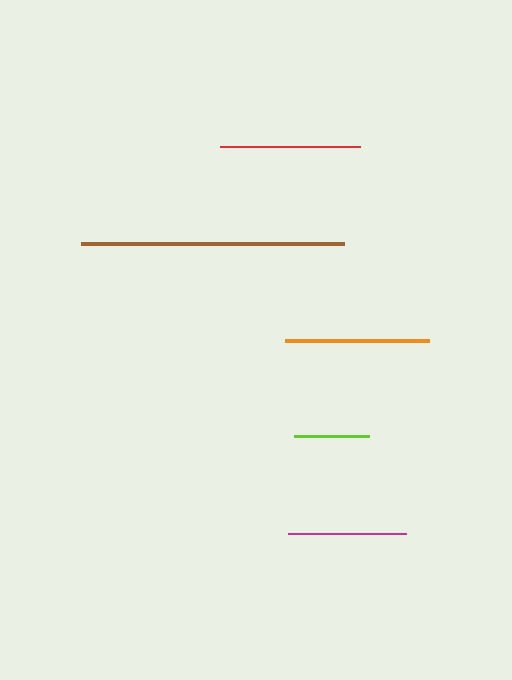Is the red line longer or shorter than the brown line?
The brown line is longer than the red line.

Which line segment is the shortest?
The lime line is the shortest at approximately 76 pixels.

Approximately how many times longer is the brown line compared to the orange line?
The brown line is approximately 1.8 times the length of the orange line.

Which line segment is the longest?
The brown line is the longest at approximately 263 pixels.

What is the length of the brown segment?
The brown segment is approximately 263 pixels long.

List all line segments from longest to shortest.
From longest to shortest: brown, orange, red, magenta, lime.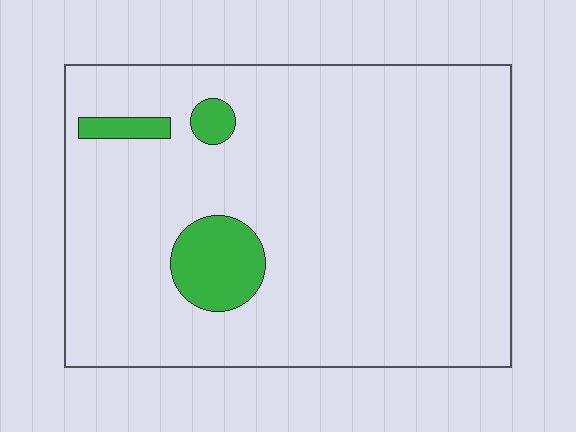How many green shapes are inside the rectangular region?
3.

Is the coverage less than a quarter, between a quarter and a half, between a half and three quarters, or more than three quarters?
Less than a quarter.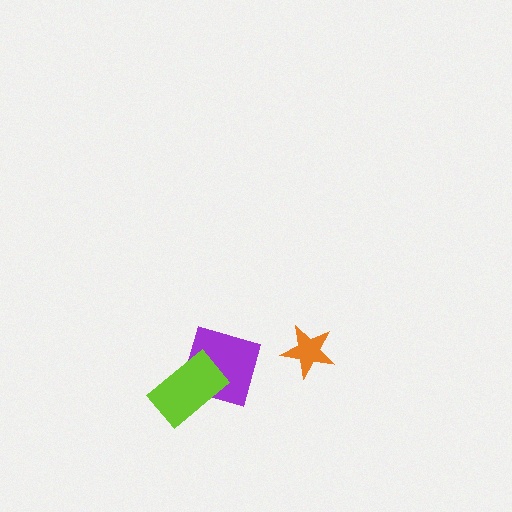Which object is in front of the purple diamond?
The lime rectangle is in front of the purple diamond.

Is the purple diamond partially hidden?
Yes, it is partially covered by another shape.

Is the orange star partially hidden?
No, no other shape covers it.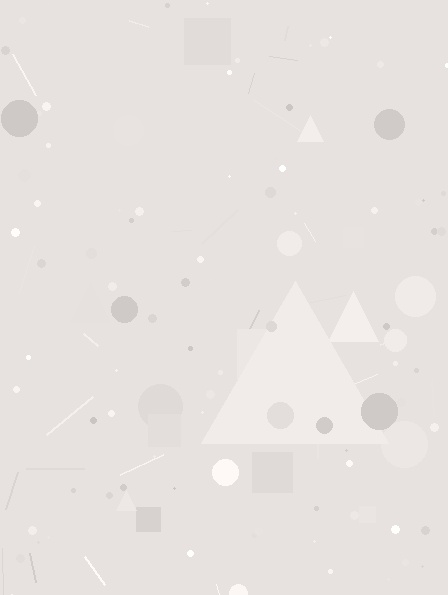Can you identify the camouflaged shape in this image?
The camouflaged shape is a triangle.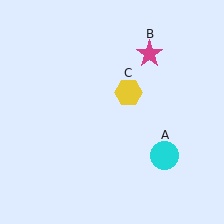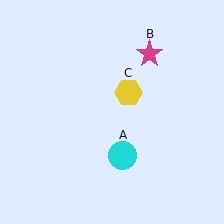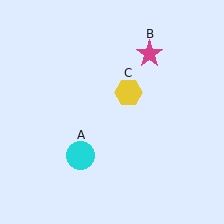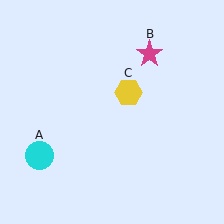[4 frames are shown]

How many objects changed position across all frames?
1 object changed position: cyan circle (object A).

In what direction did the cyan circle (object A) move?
The cyan circle (object A) moved left.